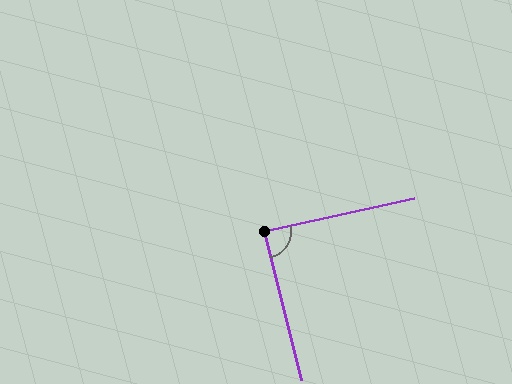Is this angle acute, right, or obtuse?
It is approximately a right angle.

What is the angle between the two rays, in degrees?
Approximately 89 degrees.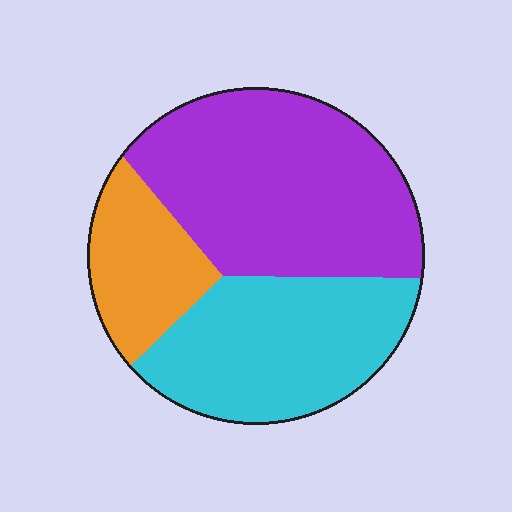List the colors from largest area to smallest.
From largest to smallest: purple, cyan, orange.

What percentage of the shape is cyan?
Cyan takes up about one third (1/3) of the shape.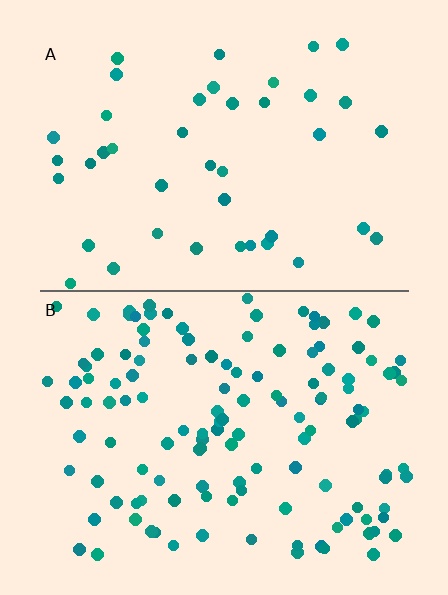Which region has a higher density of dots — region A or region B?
B (the bottom).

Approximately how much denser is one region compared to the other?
Approximately 3.1× — region B over region A.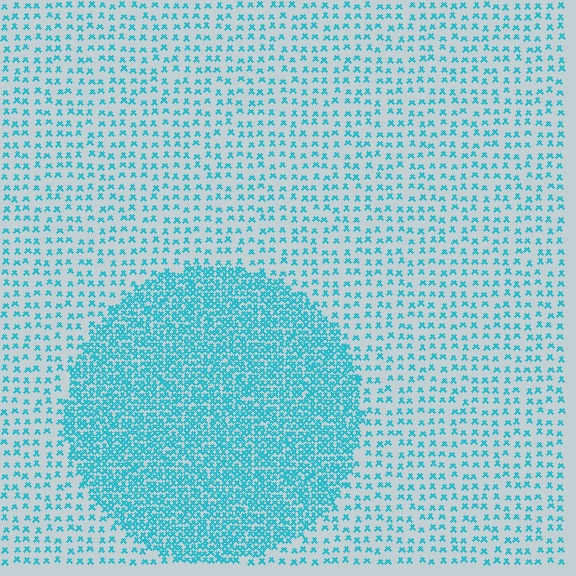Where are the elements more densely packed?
The elements are more densely packed inside the circle boundary.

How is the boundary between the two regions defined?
The boundary is defined by a change in element density (approximately 2.9x ratio). All elements are the same color, size, and shape.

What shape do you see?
I see a circle.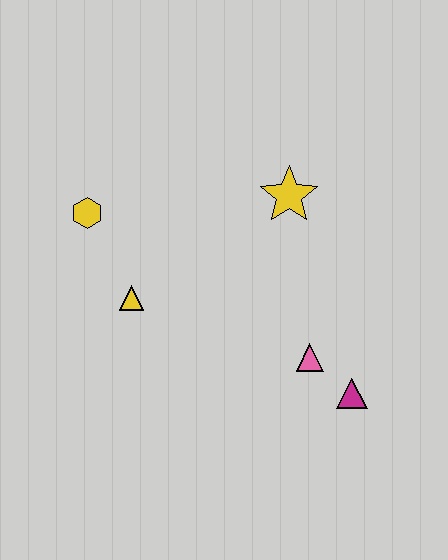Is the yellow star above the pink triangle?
Yes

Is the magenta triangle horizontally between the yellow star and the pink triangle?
No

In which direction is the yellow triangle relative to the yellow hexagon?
The yellow triangle is below the yellow hexagon.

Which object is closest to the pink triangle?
The magenta triangle is closest to the pink triangle.